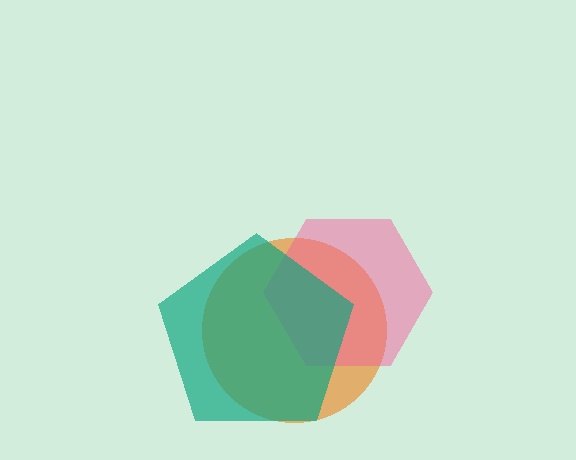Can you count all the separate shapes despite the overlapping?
Yes, there are 3 separate shapes.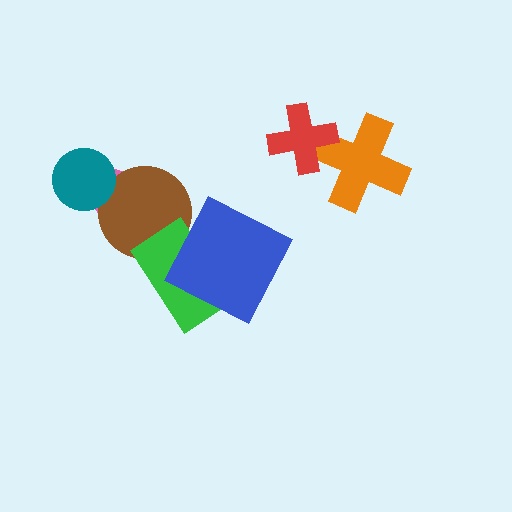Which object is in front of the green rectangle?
The blue square is in front of the green rectangle.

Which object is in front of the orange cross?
The red cross is in front of the orange cross.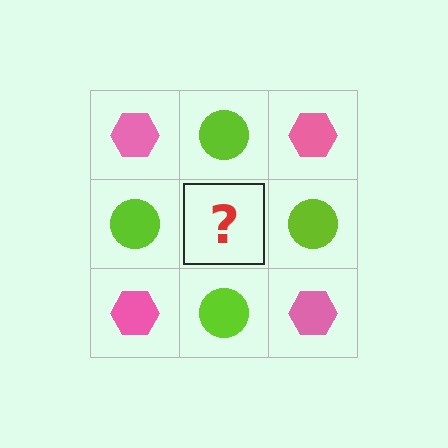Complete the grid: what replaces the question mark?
The question mark should be replaced with a pink hexagon.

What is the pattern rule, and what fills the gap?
The rule is that it alternates pink hexagon and lime circle in a checkerboard pattern. The gap should be filled with a pink hexagon.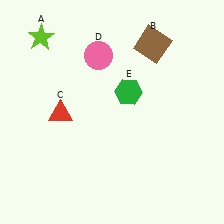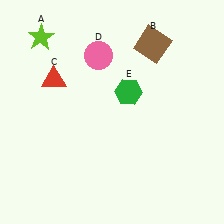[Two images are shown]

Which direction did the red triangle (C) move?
The red triangle (C) moved up.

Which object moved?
The red triangle (C) moved up.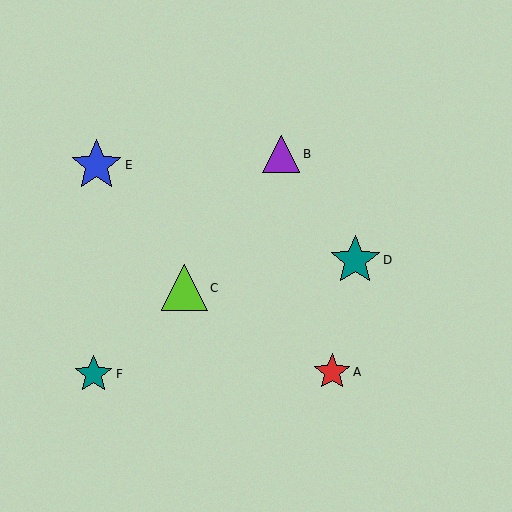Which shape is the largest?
The blue star (labeled E) is the largest.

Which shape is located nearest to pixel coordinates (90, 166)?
The blue star (labeled E) at (96, 165) is nearest to that location.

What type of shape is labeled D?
Shape D is a teal star.